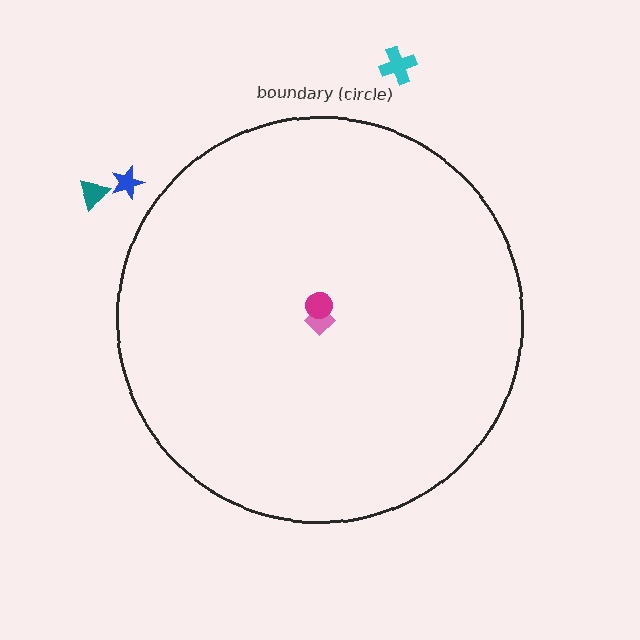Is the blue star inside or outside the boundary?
Outside.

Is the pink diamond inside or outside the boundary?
Inside.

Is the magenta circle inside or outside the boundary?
Inside.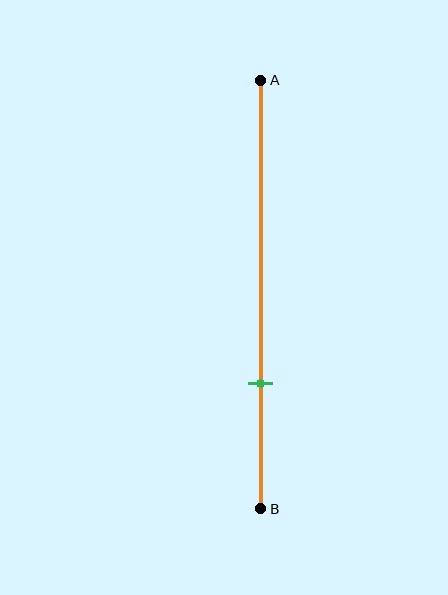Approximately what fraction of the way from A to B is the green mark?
The green mark is approximately 70% of the way from A to B.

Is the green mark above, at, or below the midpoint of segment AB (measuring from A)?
The green mark is below the midpoint of segment AB.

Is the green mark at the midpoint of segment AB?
No, the mark is at about 70% from A, not at the 50% midpoint.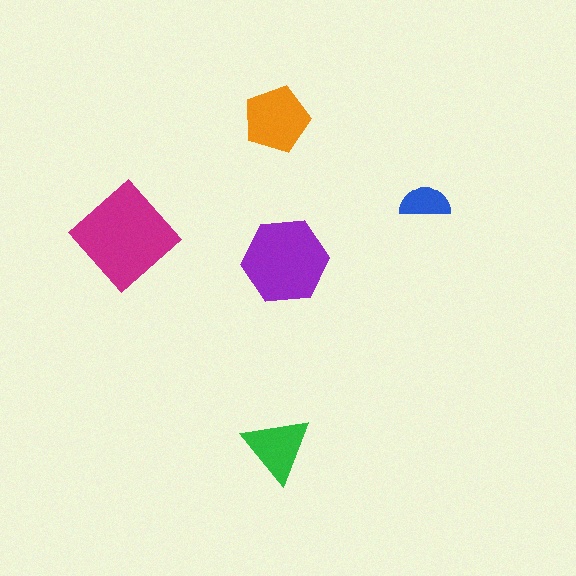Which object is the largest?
The magenta diamond.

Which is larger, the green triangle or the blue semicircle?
The green triangle.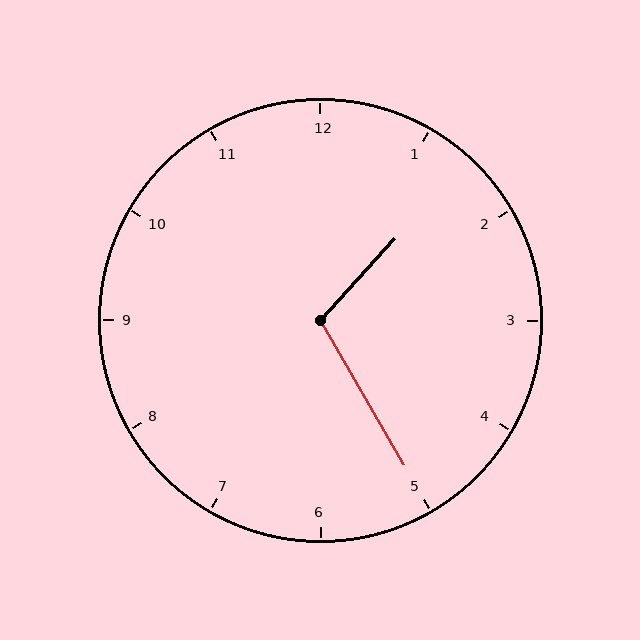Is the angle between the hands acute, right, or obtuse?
It is obtuse.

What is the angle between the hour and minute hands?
Approximately 108 degrees.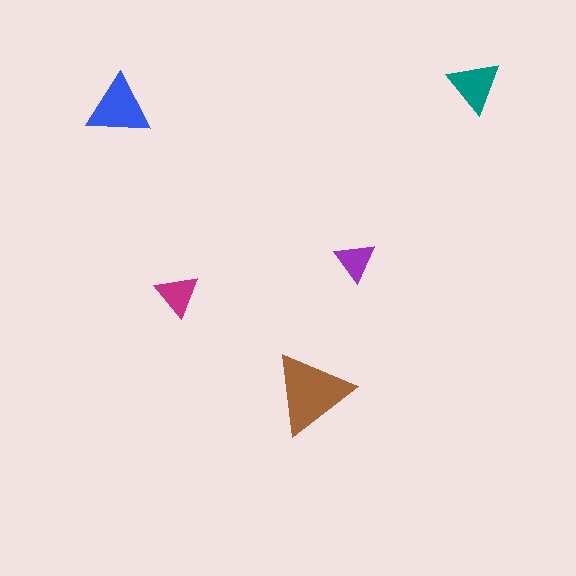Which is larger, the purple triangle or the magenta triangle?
The magenta one.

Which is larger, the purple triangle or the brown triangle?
The brown one.